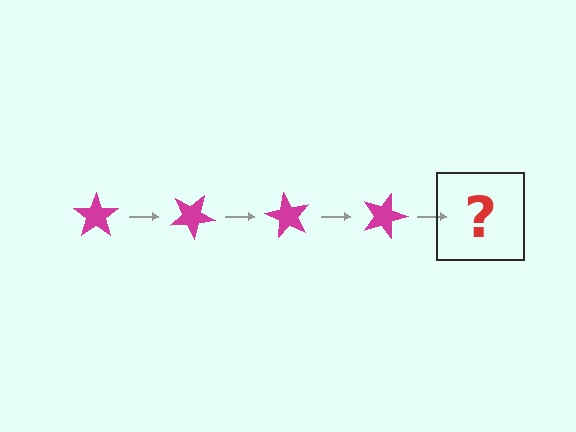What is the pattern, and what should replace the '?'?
The pattern is that the star rotates 30 degrees each step. The '?' should be a magenta star rotated 120 degrees.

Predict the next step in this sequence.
The next step is a magenta star rotated 120 degrees.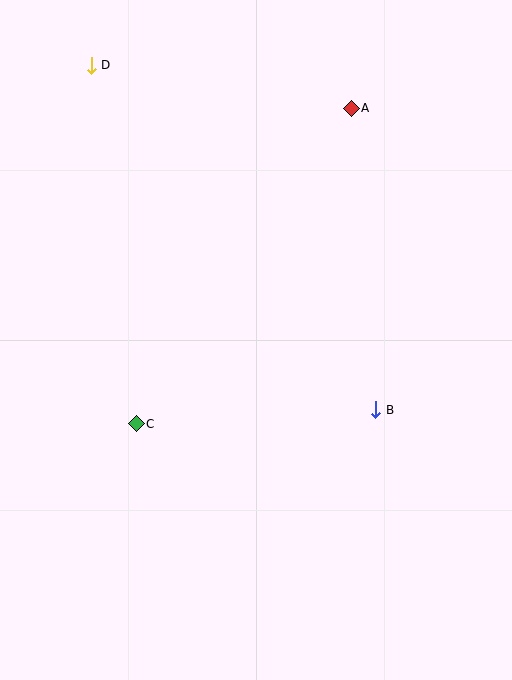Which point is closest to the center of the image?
Point B at (376, 410) is closest to the center.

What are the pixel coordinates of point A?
Point A is at (351, 108).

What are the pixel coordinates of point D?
Point D is at (91, 65).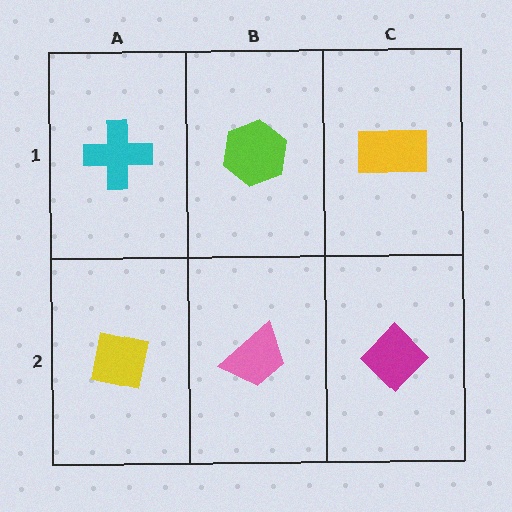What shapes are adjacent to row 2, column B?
A lime hexagon (row 1, column B), a yellow square (row 2, column A), a magenta diamond (row 2, column C).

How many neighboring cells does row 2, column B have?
3.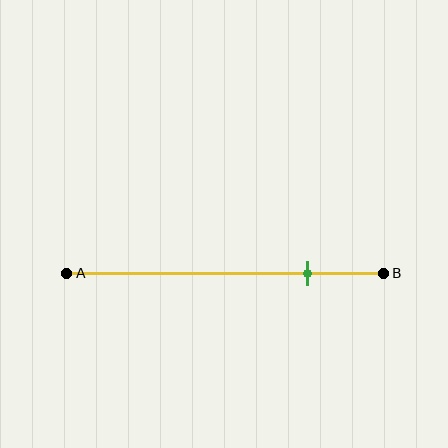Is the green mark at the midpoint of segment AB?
No, the mark is at about 75% from A, not at the 50% midpoint.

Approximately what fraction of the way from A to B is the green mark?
The green mark is approximately 75% of the way from A to B.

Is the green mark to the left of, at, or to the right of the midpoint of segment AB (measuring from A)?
The green mark is to the right of the midpoint of segment AB.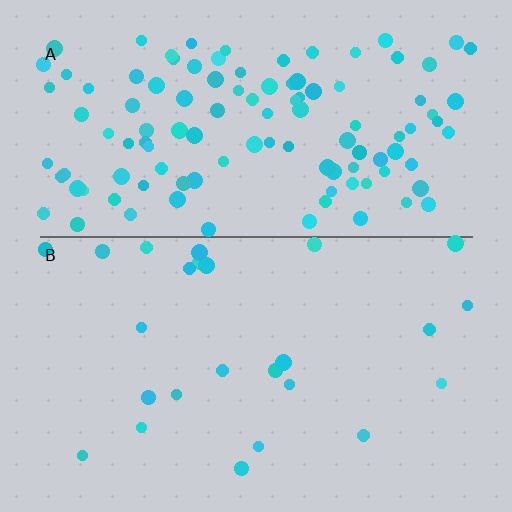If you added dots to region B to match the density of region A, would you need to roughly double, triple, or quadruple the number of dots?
Approximately quadruple.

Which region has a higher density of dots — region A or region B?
A (the top).